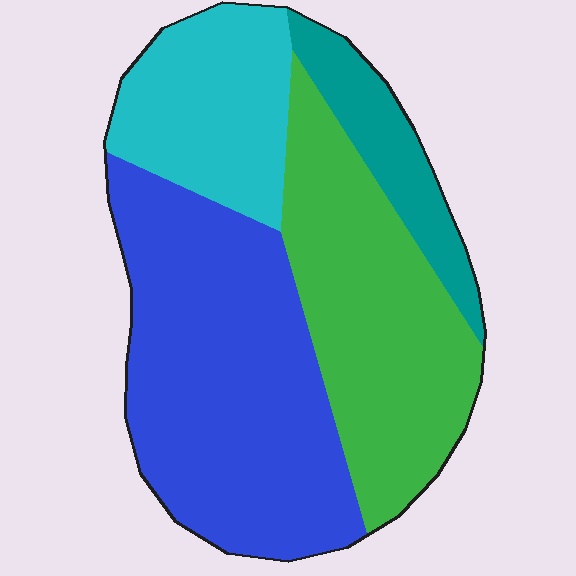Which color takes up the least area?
Teal, at roughly 10%.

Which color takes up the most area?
Blue, at roughly 40%.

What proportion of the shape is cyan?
Cyan takes up about one fifth (1/5) of the shape.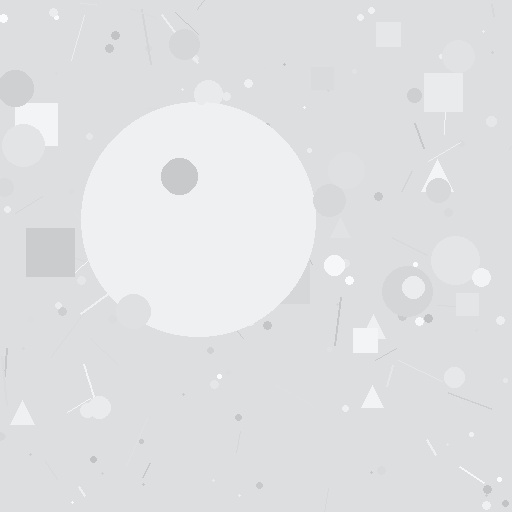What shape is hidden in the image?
A circle is hidden in the image.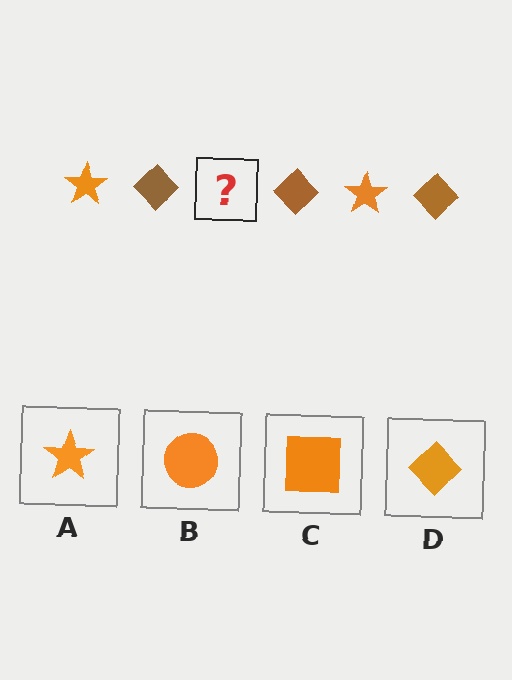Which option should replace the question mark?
Option A.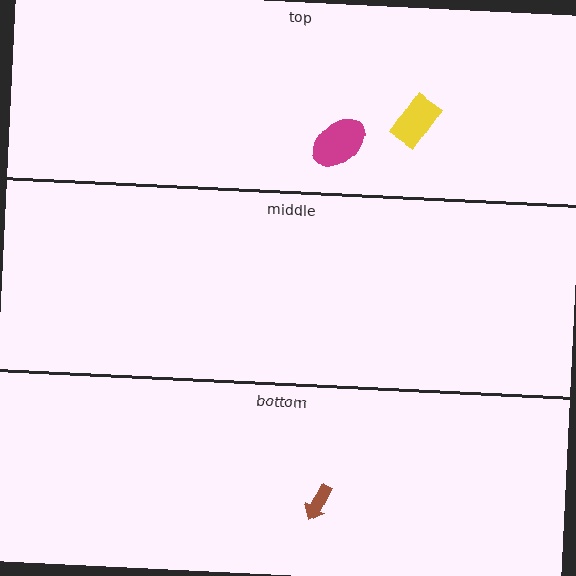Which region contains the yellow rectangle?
The top region.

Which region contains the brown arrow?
The bottom region.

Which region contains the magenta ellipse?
The top region.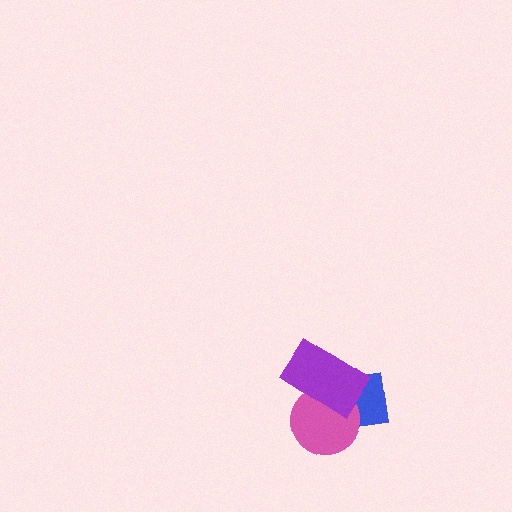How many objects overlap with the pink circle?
2 objects overlap with the pink circle.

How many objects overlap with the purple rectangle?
2 objects overlap with the purple rectangle.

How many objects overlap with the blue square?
2 objects overlap with the blue square.